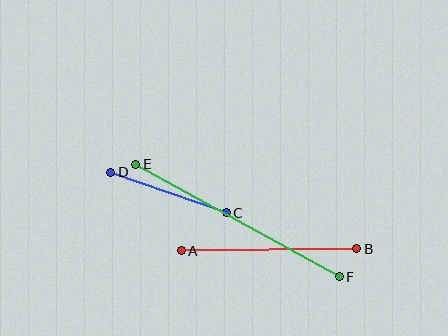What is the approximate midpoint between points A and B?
The midpoint is at approximately (269, 250) pixels.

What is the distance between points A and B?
The distance is approximately 175 pixels.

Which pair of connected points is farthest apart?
Points E and F are farthest apart.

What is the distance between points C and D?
The distance is approximately 122 pixels.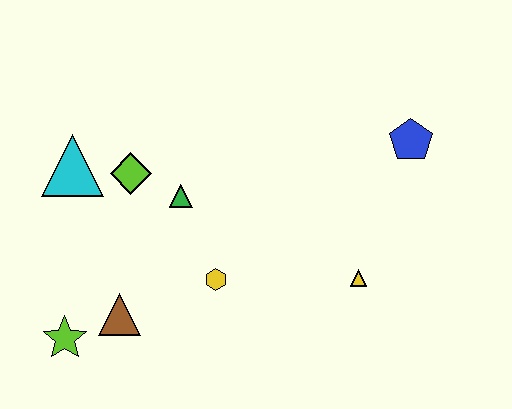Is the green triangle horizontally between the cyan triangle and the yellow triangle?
Yes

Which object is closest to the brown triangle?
The lime star is closest to the brown triangle.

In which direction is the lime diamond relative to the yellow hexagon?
The lime diamond is above the yellow hexagon.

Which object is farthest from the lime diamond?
The blue pentagon is farthest from the lime diamond.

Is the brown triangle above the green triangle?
No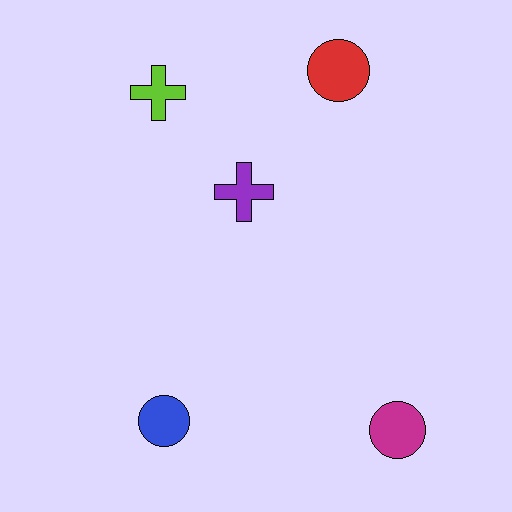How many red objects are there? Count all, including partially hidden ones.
There is 1 red object.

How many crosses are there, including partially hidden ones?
There are 2 crosses.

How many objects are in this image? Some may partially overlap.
There are 5 objects.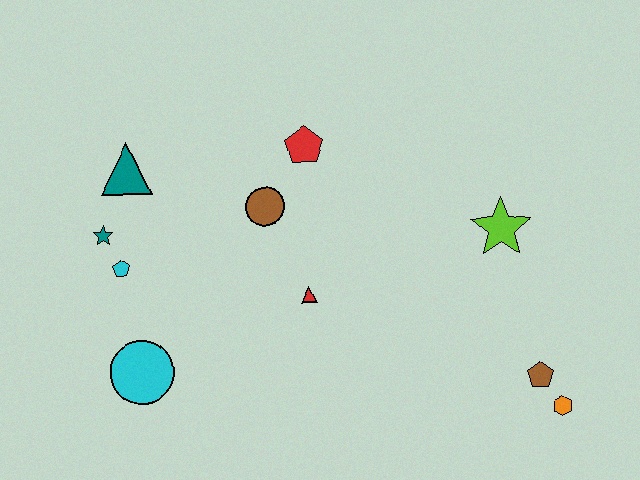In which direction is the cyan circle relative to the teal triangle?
The cyan circle is below the teal triangle.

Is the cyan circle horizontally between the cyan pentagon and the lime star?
Yes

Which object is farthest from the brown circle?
The orange hexagon is farthest from the brown circle.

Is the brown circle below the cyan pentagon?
No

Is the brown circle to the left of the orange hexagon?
Yes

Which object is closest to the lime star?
The brown pentagon is closest to the lime star.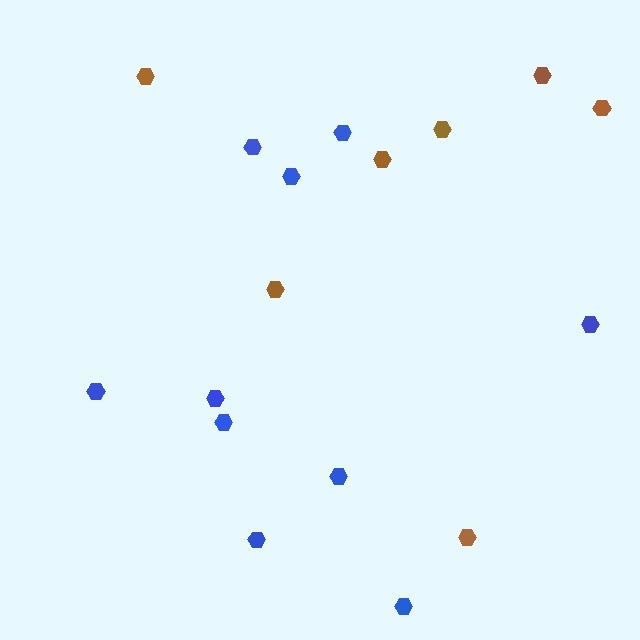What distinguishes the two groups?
There are 2 groups: one group of blue hexagons (10) and one group of brown hexagons (7).